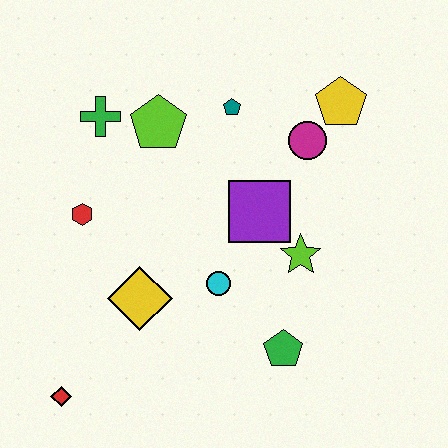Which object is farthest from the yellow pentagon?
The red diamond is farthest from the yellow pentagon.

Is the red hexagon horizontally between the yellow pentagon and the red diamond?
Yes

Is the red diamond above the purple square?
No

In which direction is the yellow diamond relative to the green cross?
The yellow diamond is below the green cross.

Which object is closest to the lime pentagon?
The green cross is closest to the lime pentagon.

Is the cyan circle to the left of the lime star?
Yes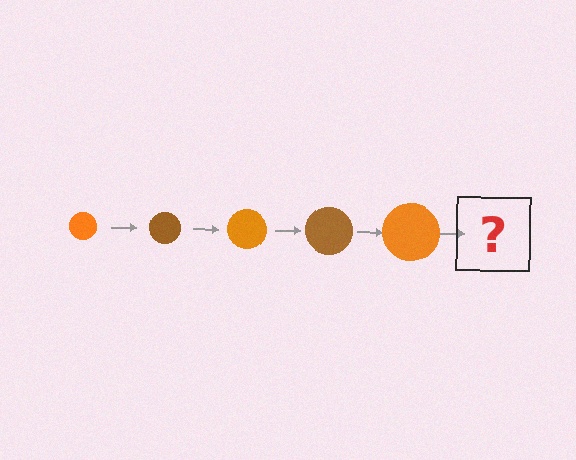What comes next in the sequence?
The next element should be a brown circle, larger than the previous one.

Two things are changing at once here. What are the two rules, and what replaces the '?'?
The two rules are that the circle grows larger each step and the color cycles through orange and brown. The '?' should be a brown circle, larger than the previous one.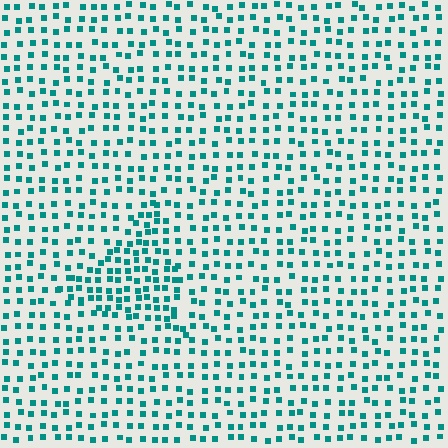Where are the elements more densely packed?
The elements are more densely packed inside the triangle boundary.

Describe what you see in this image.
The image contains small teal elements arranged at two different densities. A triangle-shaped region is visible where the elements are more densely packed than the surrounding area.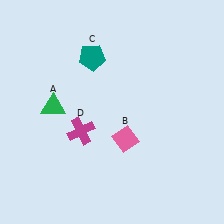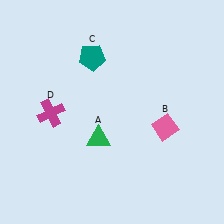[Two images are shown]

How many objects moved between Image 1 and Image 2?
3 objects moved between the two images.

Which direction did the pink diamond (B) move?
The pink diamond (B) moved right.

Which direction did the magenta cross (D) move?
The magenta cross (D) moved left.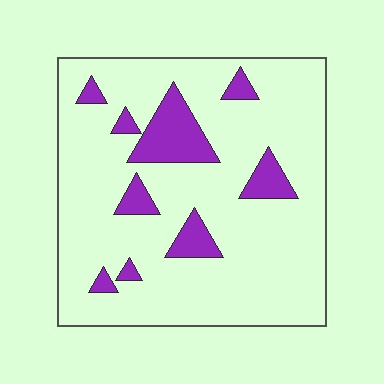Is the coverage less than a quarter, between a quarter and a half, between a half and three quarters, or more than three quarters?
Less than a quarter.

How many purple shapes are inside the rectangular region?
9.